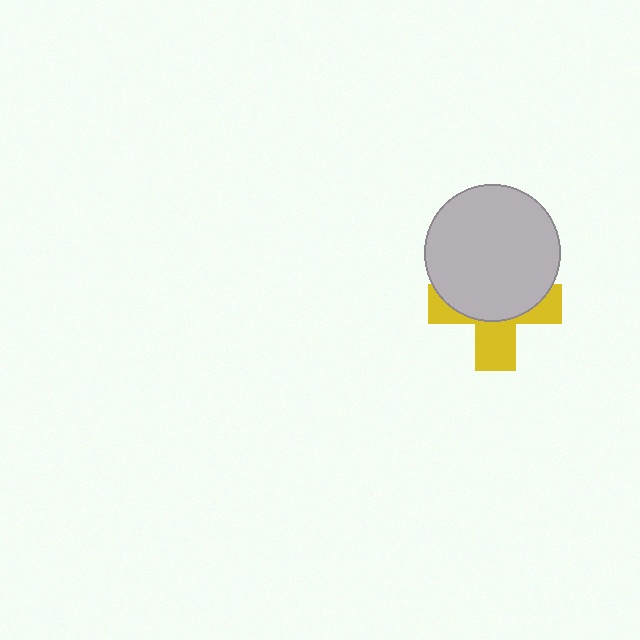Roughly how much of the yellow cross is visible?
A small part of it is visible (roughly 43%).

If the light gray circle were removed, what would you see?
You would see the complete yellow cross.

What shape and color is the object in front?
The object in front is a light gray circle.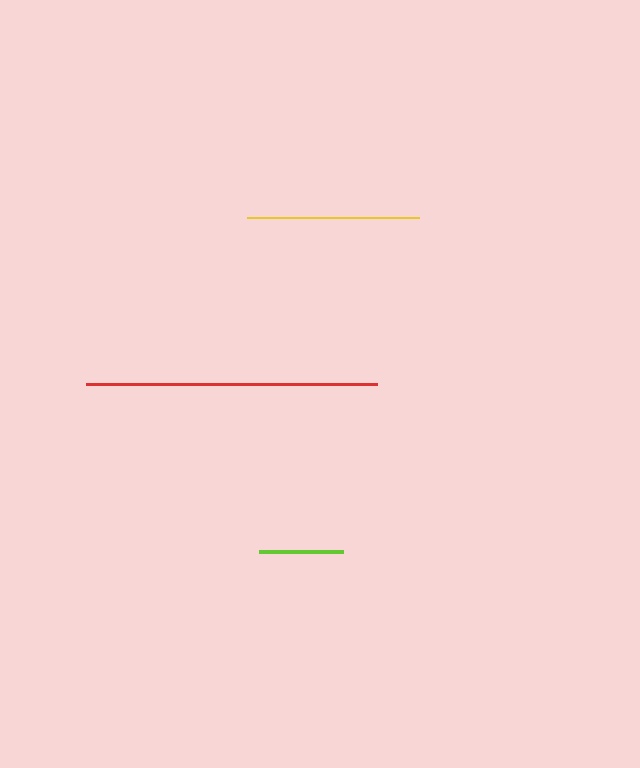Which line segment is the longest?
The red line is the longest at approximately 291 pixels.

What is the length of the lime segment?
The lime segment is approximately 84 pixels long.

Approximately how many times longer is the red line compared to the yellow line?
The red line is approximately 1.7 times the length of the yellow line.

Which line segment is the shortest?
The lime line is the shortest at approximately 84 pixels.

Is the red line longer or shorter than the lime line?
The red line is longer than the lime line.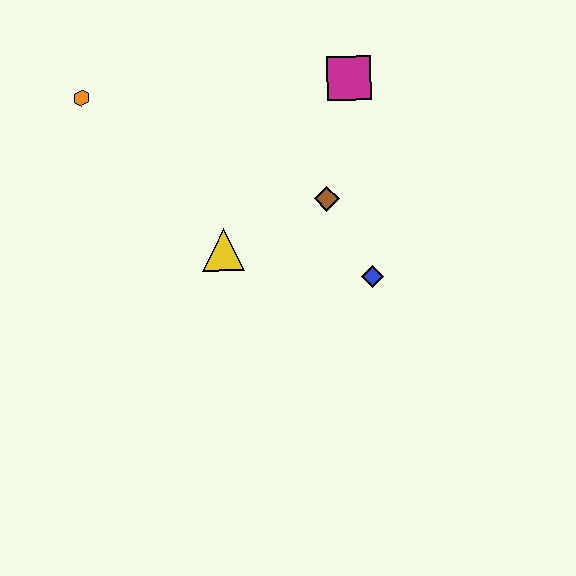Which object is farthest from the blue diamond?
The orange hexagon is farthest from the blue diamond.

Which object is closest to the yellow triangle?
The brown diamond is closest to the yellow triangle.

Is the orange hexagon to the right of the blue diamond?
No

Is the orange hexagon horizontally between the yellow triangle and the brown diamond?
No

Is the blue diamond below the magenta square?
Yes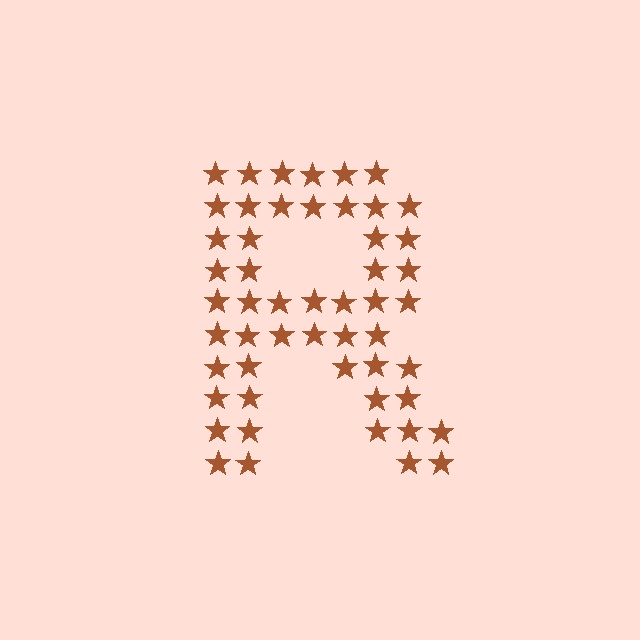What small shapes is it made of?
It is made of small stars.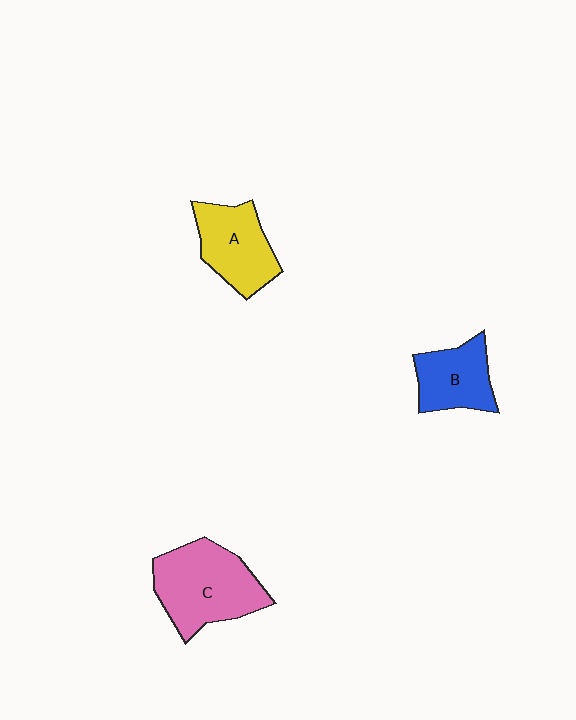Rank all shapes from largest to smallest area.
From largest to smallest: C (pink), A (yellow), B (blue).